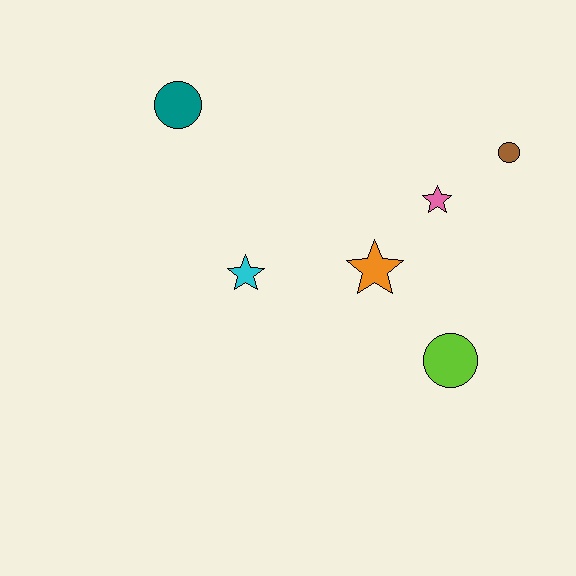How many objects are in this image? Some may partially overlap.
There are 6 objects.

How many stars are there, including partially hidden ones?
There are 3 stars.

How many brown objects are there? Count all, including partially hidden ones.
There is 1 brown object.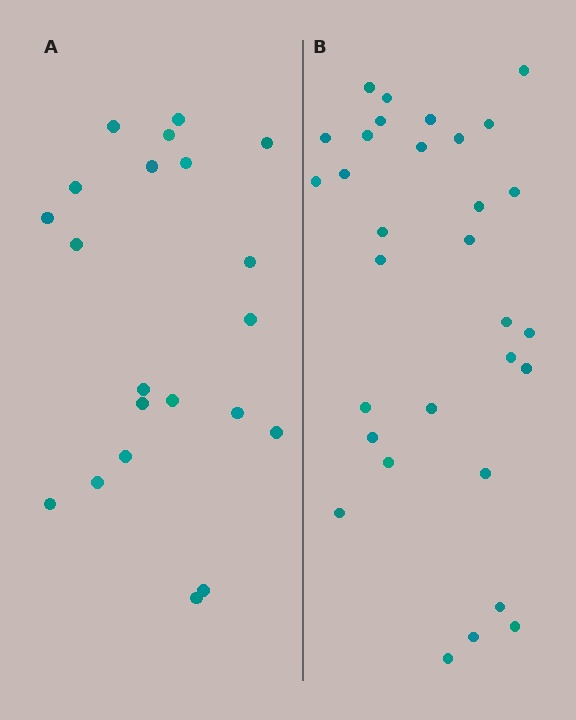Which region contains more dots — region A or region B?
Region B (the right region) has more dots.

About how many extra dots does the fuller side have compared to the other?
Region B has roughly 10 or so more dots than region A.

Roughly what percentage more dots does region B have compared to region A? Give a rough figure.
About 50% more.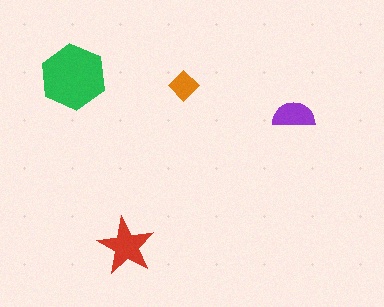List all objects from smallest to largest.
The orange diamond, the purple semicircle, the red star, the green hexagon.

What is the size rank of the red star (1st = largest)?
2nd.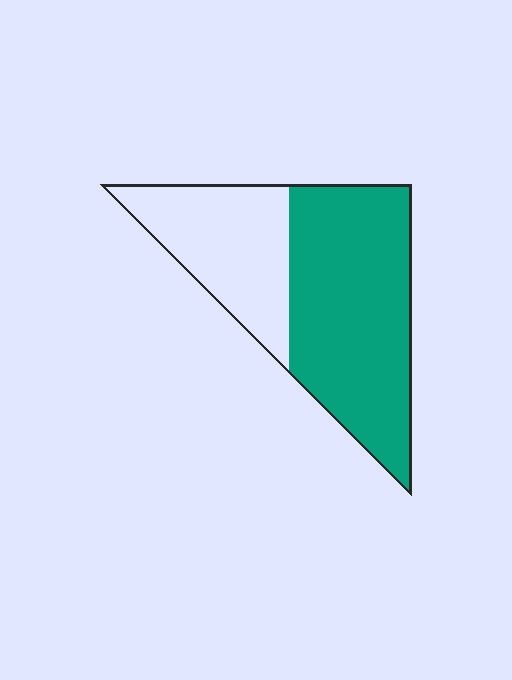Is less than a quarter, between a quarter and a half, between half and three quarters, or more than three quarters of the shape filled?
Between half and three quarters.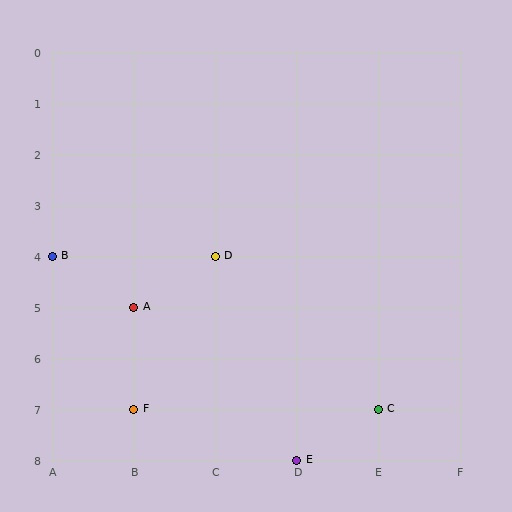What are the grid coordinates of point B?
Point B is at grid coordinates (A, 4).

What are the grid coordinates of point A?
Point A is at grid coordinates (B, 5).